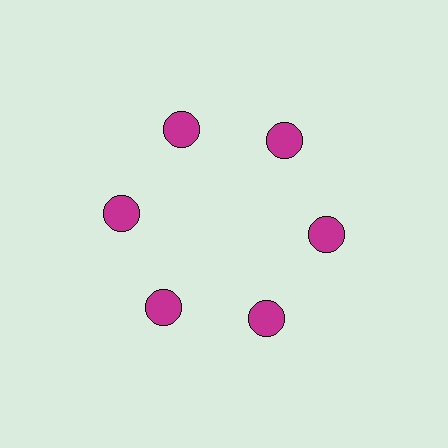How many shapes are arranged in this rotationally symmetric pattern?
There are 6 shapes, arranged in 6 groups of 1.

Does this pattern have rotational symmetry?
Yes, this pattern has 6-fold rotational symmetry. It looks the same after rotating 60 degrees around the center.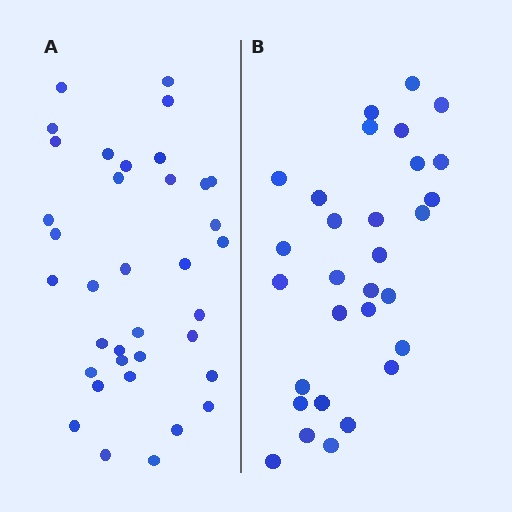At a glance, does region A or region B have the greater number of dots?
Region A (the left region) has more dots.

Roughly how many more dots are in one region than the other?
Region A has about 6 more dots than region B.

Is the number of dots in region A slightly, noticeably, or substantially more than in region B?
Region A has only slightly more — the two regions are fairly close. The ratio is roughly 1.2 to 1.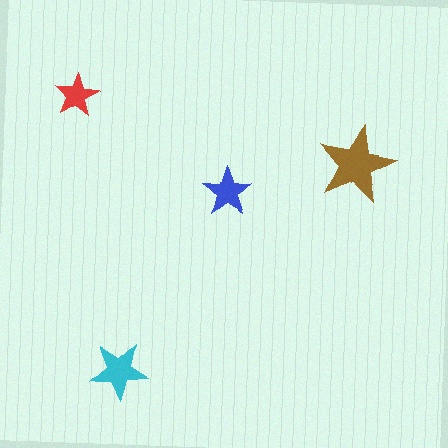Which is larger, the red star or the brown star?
The brown one.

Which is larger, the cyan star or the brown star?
The brown one.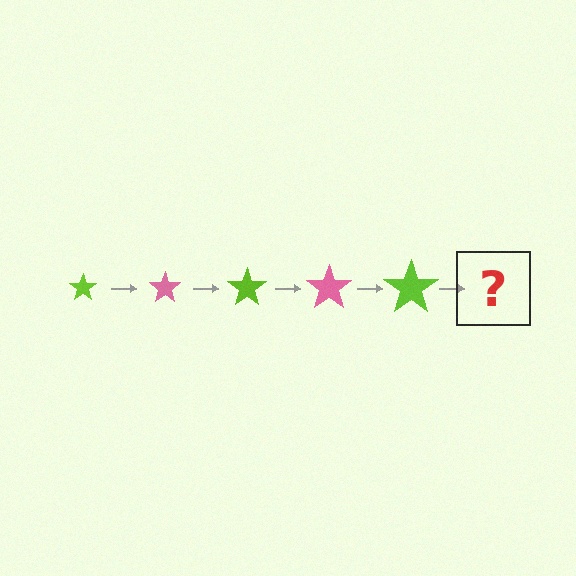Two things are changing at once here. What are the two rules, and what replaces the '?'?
The two rules are that the star grows larger each step and the color cycles through lime and pink. The '?' should be a pink star, larger than the previous one.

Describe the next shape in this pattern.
It should be a pink star, larger than the previous one.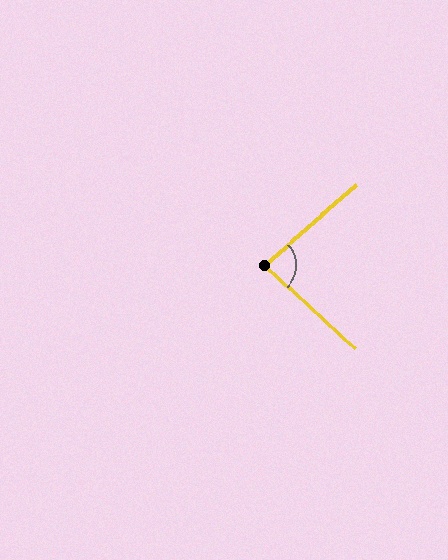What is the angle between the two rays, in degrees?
Approximately 84 degrees.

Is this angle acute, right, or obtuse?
It is acute.